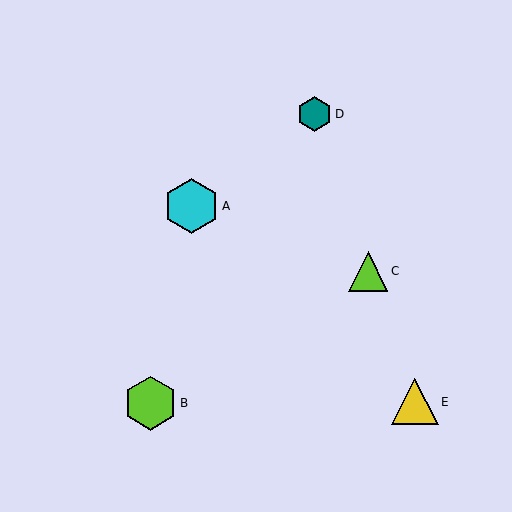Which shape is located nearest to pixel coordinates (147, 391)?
The lime hexagon (labeled B) at (150, 403) is nearest to that location.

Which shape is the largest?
The cyan hexagon (labeled A) is the largest.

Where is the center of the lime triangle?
The center of the lime triangle is at (368, 271).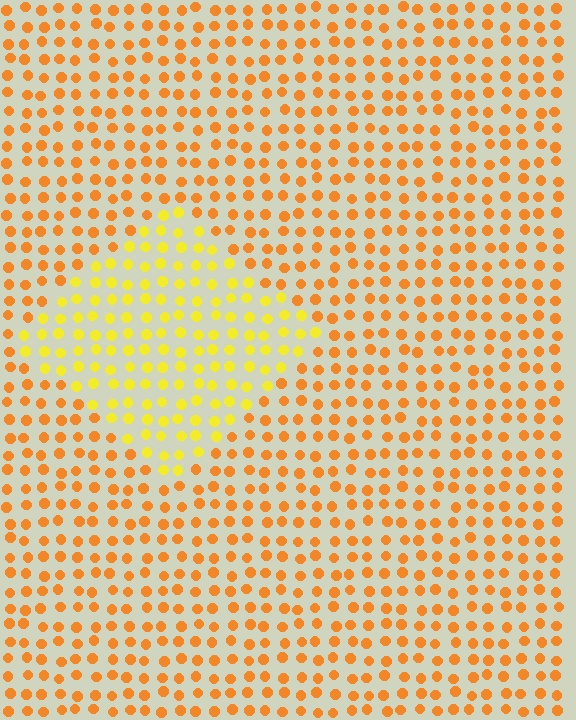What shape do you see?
I see a diamond.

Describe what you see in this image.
The image is filled with small orange elements in a uniform arrangement. A diamond-shaped region is visible where the elements are tinted to a slightly different hue, forming a subtle color boundary.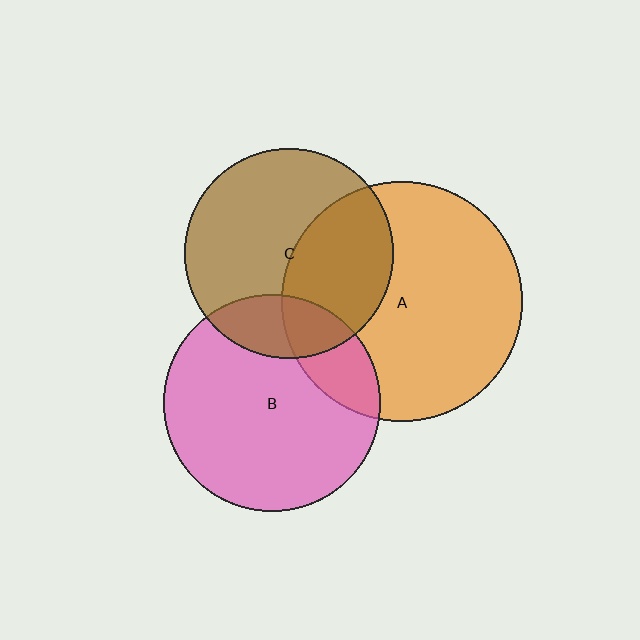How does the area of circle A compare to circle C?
Approximately 1.3 times.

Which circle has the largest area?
Circle A (orange).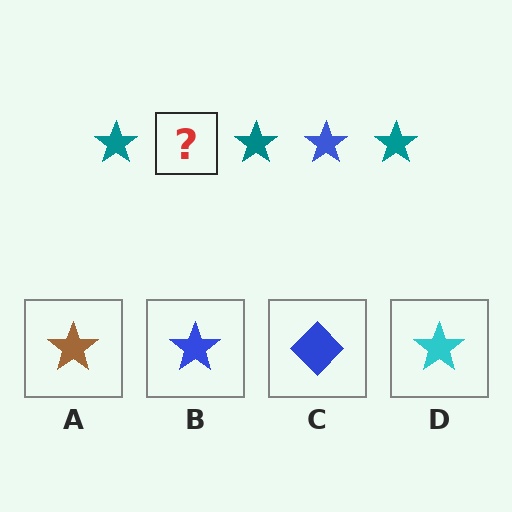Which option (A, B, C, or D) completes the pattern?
B.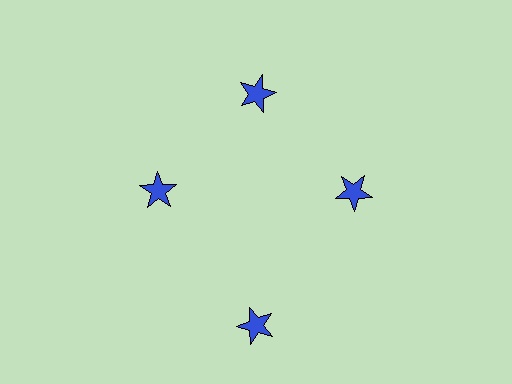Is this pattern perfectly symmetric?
No. The 4 blue stars are arranged in a ring, but one element near the 6 o'clock position is pushed outward from the center, breaking the 4-fold rotational symmetry.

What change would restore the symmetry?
The symmetry would be restored by moving it inward, back onto the ring so that all 4 stars sit at equal angles and equal distance from the center.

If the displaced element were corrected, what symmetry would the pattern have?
It would have 4-fold rotational symmetry — the pattern would map onto itself every 90 degrees.